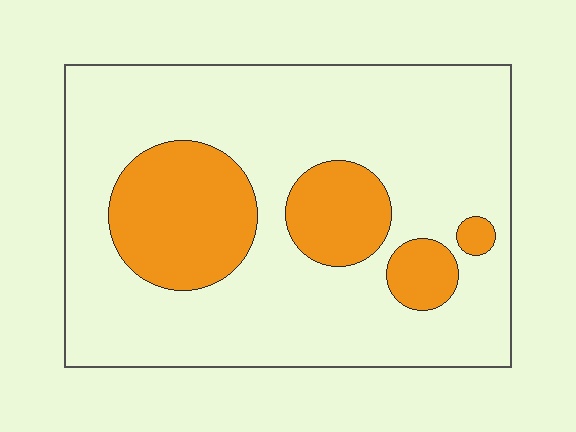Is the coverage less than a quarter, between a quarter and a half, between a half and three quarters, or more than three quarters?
Less than a quarter.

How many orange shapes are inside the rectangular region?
4.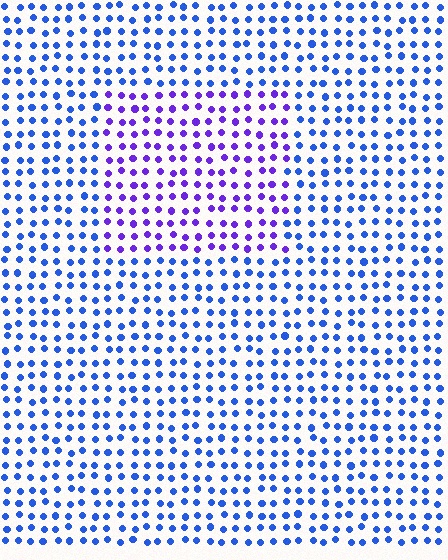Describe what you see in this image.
The image is filled with small blue elements in a uniform arrangement. A rectangle-shaped region is visible where the elements are tinted to a slightly different hue, forming a subtle color boundary.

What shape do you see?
I see a rectangle.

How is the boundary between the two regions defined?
The boundary is defined purely by a slight shift in hue (about 40 degrees). Spacing, size, and orientation are identical on both sides.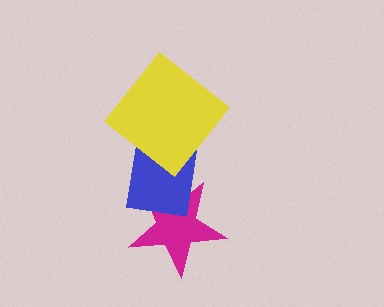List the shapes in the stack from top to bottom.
From top to bottom: the yellow diamond, the blue rectangle, the magenta star.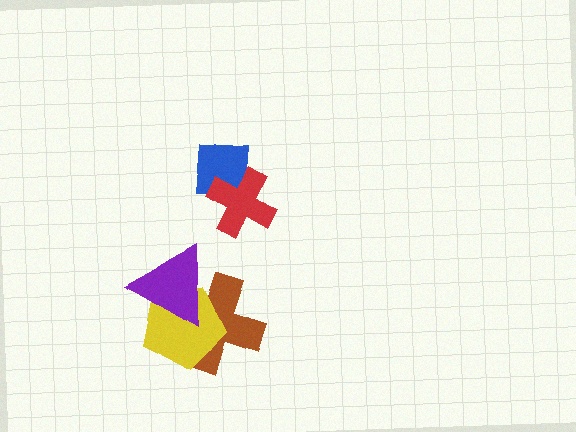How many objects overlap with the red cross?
1 object overlaps with the red cross.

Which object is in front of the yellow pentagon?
The purple triangle is in front of the yellow pentagon.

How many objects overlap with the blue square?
1 object overlaps with the blue square.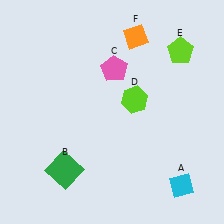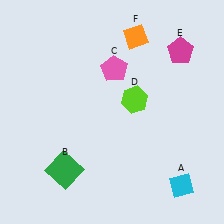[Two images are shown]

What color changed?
The pentagon (E) changed from lime in Image 1 to magenta in Image 2.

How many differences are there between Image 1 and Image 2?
There is 1 difference between the two images.